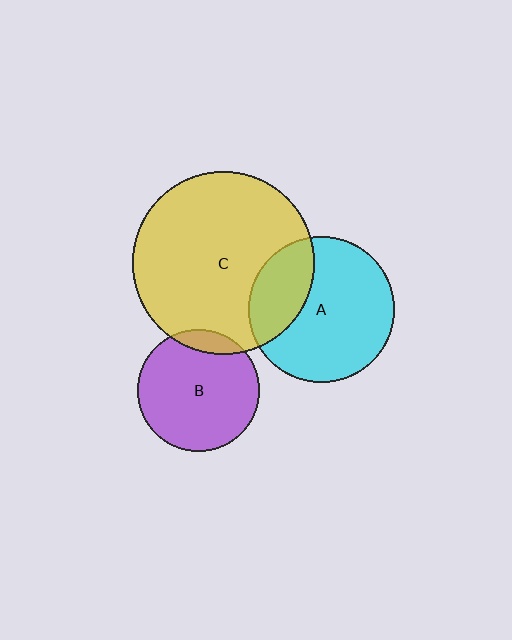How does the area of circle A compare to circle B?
Approximately 1.4 times.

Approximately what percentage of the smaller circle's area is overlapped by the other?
Approximately 30%.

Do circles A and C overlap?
Yes.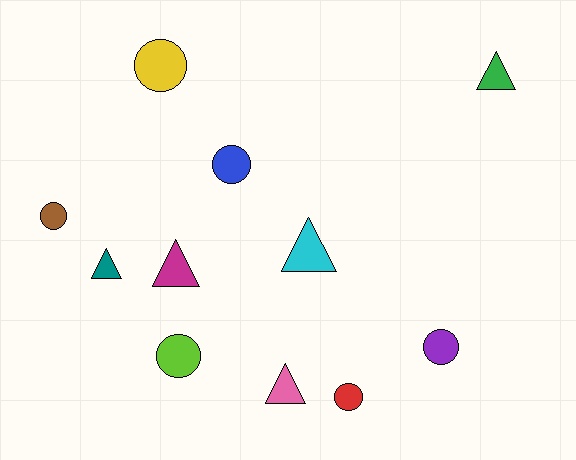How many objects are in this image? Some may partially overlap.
There are 11 objects.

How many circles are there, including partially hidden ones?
There are 6 circles.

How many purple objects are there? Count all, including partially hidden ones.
There is 1 purple object.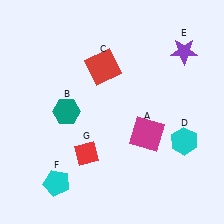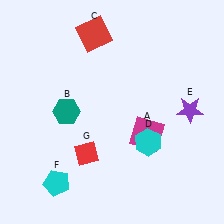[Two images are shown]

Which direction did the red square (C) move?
The red square (C) moved up.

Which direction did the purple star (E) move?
The purple star (E) moved down.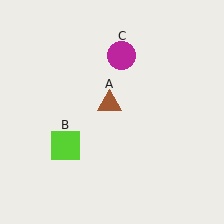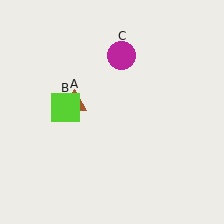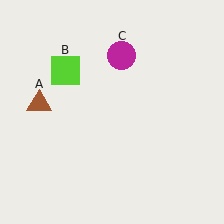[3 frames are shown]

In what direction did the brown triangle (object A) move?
The brown triangle (object A) moved left.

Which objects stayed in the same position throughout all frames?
Magenta circle (object C) remained stationary.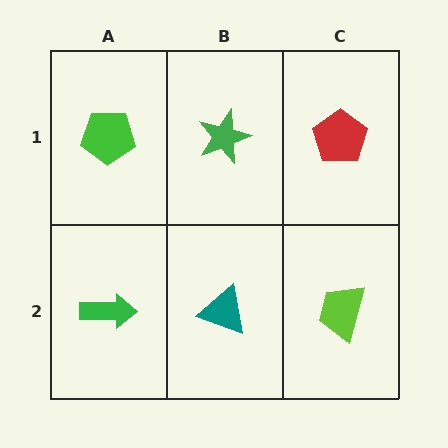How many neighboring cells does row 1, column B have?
3.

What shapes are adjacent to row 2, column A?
A green pentagon (row 1, column A), a teal triangle (row 2, column B).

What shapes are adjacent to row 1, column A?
A green arrow (row 2, column A), a green star (row 1, column B).